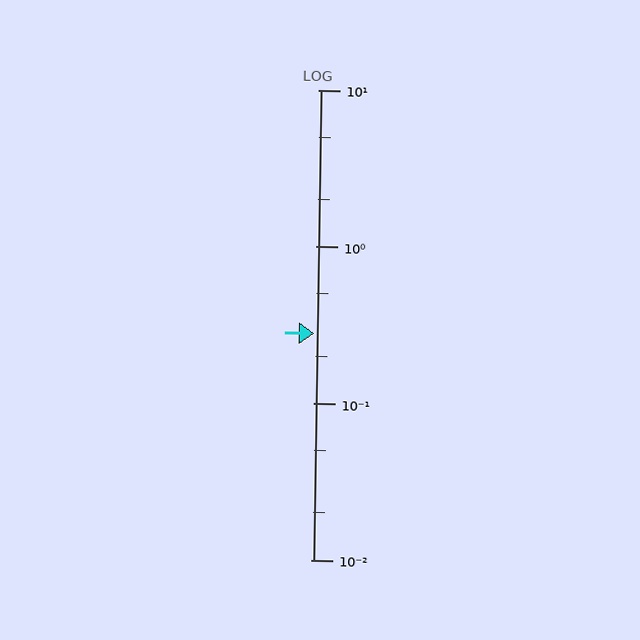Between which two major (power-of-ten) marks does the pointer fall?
The pointer is between 0.1 and 1.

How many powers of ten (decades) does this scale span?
The scale spans 3 decades, from 0.01 to 10.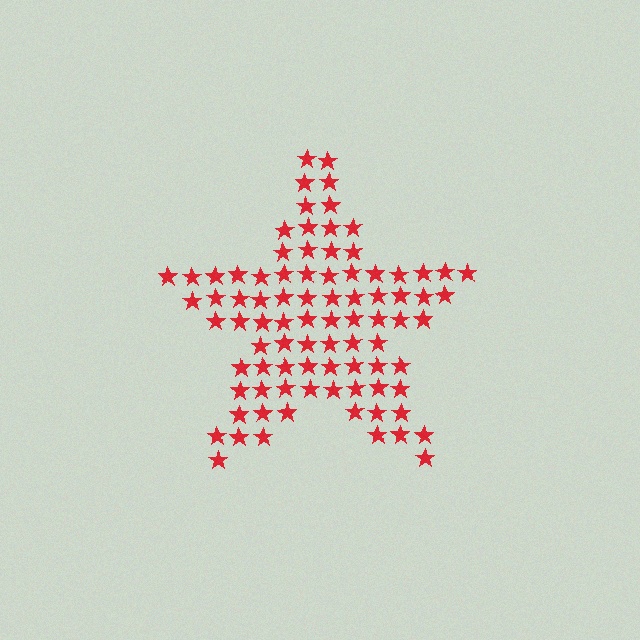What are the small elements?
The small elements are stars.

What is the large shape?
The large shape is a star.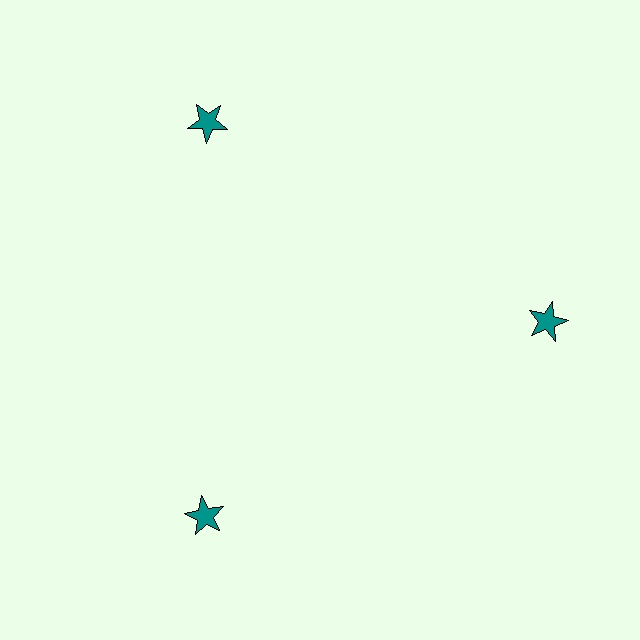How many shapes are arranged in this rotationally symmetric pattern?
There are 3 shapes, arranged in 3 groups of 1.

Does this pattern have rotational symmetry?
Yes, this pattern has 3-fold rotational symmetry. It looks the same after rotating 120 degrees around the center.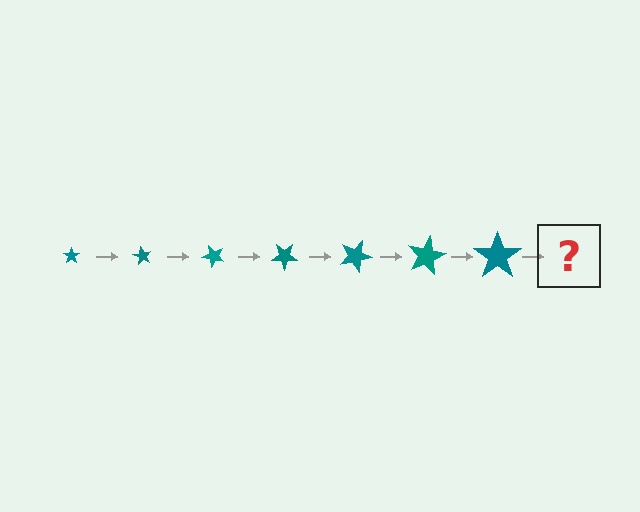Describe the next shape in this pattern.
It should be a star, larger than the previous one and rotated 420 degrees from the start.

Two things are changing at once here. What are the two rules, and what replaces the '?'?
The two rules are that the star grows larger each step and it rotates 60 degrees each step. The '?' should be a star, larger than the previous one and rotated 420 degrees from the start.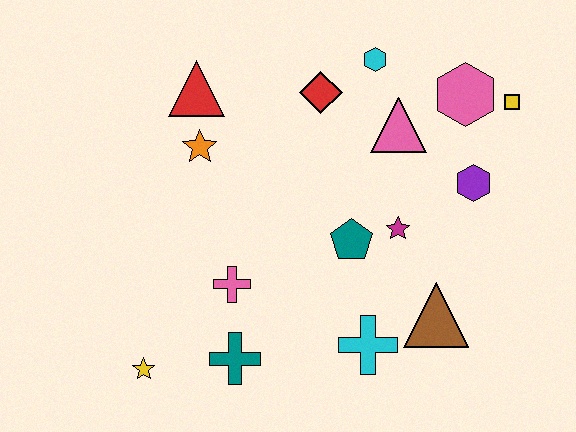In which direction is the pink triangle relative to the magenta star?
The pink triangle is above the magenta star.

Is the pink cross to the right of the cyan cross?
No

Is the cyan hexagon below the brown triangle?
No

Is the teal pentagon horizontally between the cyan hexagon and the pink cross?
Yes